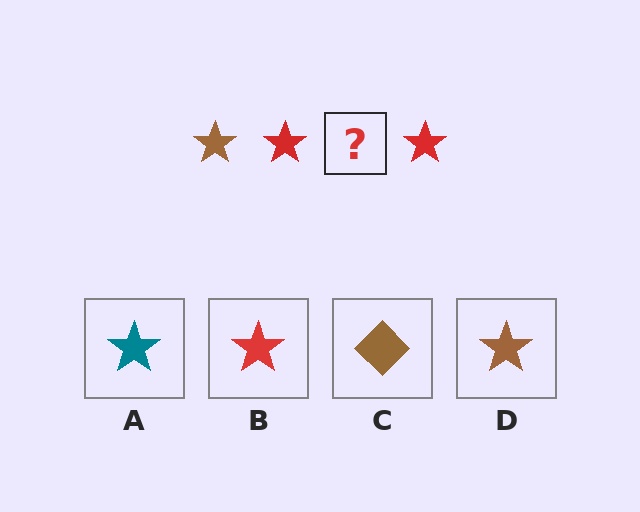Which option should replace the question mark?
Option D.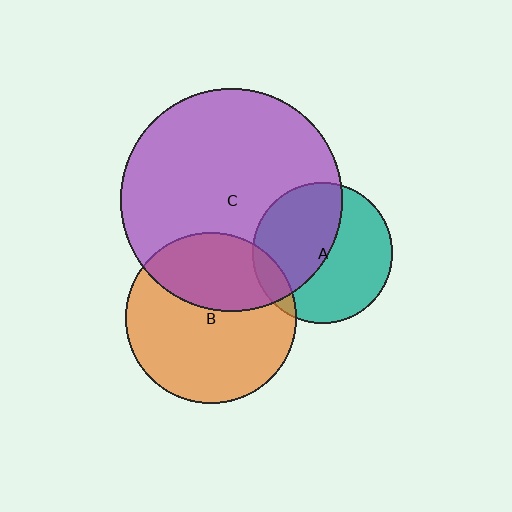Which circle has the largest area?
Circle C (purple).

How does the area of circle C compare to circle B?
Approximately 1.7 times.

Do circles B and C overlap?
Yes.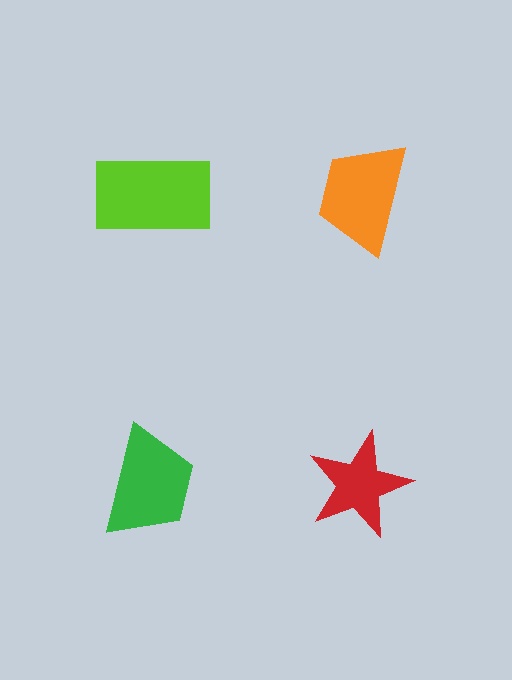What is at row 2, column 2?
A red star.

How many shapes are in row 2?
2 shapes.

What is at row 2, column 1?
A green trapezoid.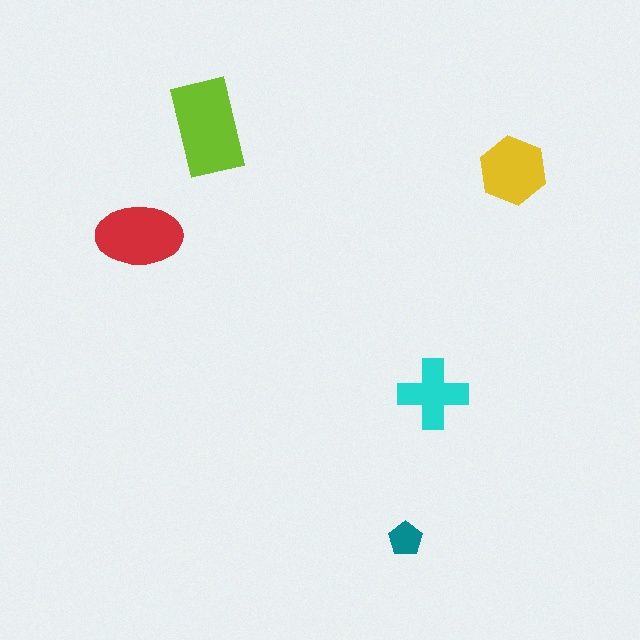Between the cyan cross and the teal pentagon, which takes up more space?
The cyan cross.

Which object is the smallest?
The teal pentagon.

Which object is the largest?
The lime rectangle.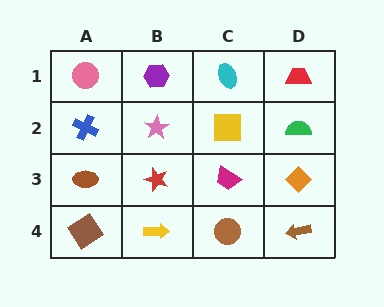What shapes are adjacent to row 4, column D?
An orange diamond (row 3, column D), a brown circle (row 4, column C).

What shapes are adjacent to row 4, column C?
A magenta trapezoid (row 3, column C), a yellow arrow (row 4, column B), a brown arrow (row 4, column D).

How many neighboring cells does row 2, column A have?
3.